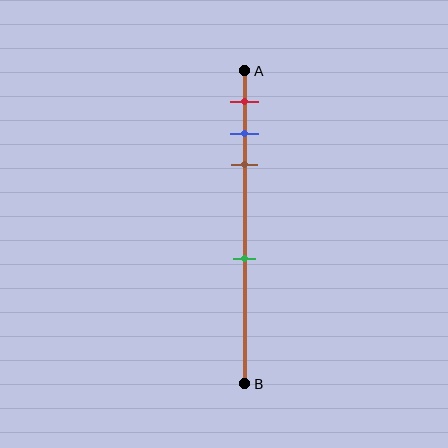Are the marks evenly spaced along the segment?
No, the marks are not evenly spaced.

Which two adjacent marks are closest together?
The blue and brown marks are the closest adjacent pair.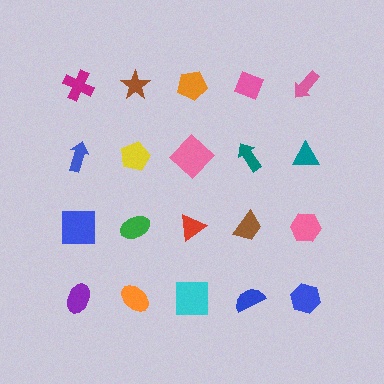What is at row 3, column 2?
A green ellipse.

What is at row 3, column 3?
A red triangle.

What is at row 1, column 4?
A pink diamond.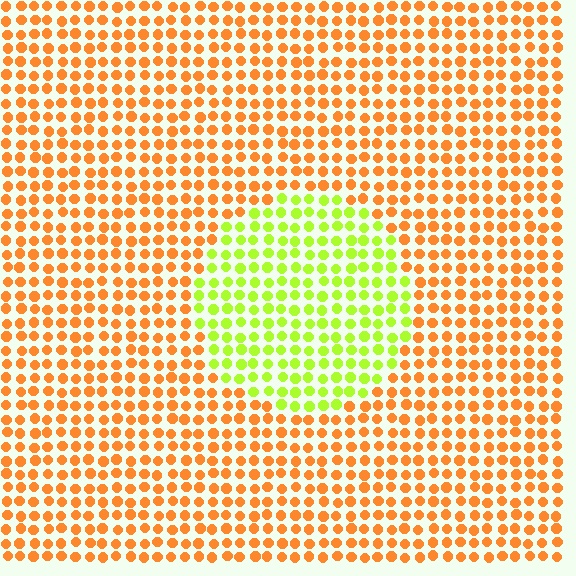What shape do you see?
I see a circle.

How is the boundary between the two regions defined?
The boundary is defined purely by a slight shift in hue (about 58 degrees). Spacing, size, and orientation are identical on both sides.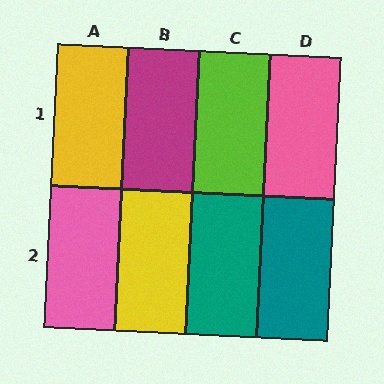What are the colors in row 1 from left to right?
Yellow, magenta, lime, pink.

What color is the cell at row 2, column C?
Teal.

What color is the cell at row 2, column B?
Yellow.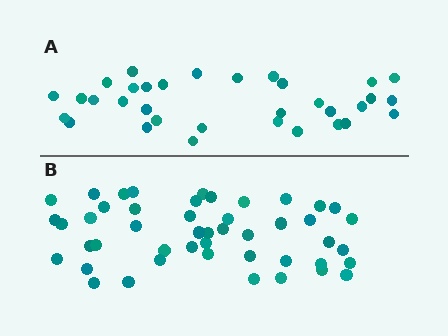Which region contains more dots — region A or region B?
Region B (the bottom region) has more dots.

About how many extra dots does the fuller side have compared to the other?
Region B has approximately 15 more dots than region A.